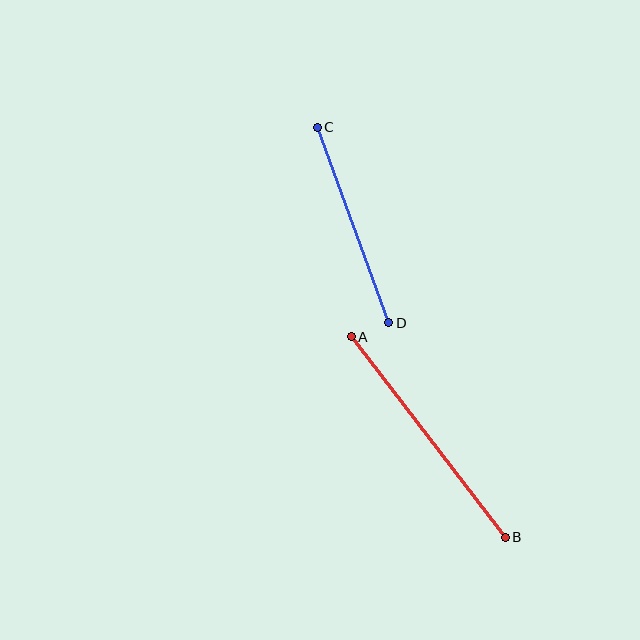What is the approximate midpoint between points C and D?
The midpoint is at approximately (353, 225) pixels.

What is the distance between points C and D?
The distance is approximately 208 pixels.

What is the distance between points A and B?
The distance is approximately 253 pixels.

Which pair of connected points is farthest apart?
Points A and B are farthest apart.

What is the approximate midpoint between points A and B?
The midpoint is at approximately (428, 437) pixels.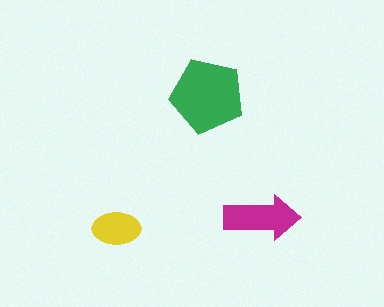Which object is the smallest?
The yellow ellipse.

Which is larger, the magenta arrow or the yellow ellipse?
The magenta arrow.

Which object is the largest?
The green pentagon.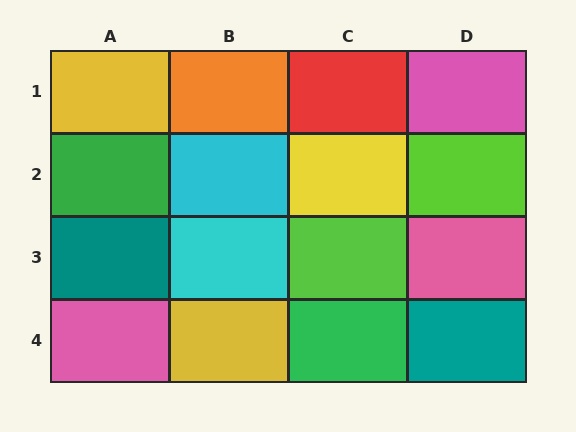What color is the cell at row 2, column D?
Lime.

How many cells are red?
1 cell is red.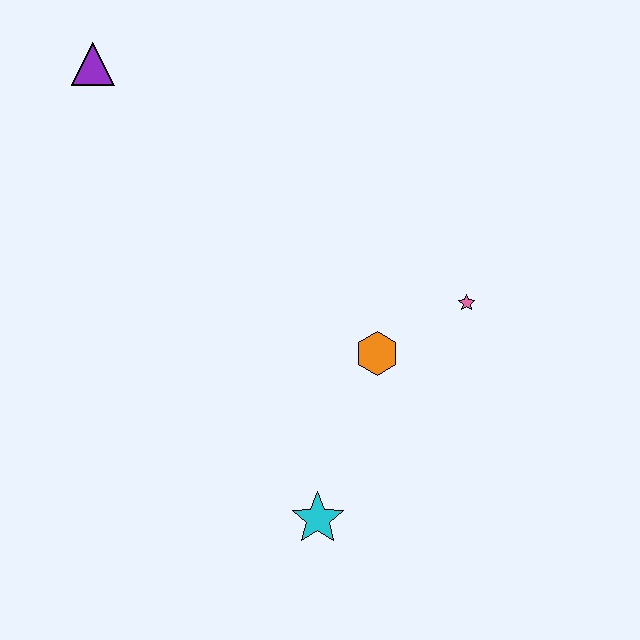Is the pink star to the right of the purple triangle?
Yes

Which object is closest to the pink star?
The orange hexagon is closest to the pink star.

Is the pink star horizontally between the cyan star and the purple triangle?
No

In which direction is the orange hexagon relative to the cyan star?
The orange hexagon is above the cyan star.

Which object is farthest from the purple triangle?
The cyan star is farthest from the purple triangle.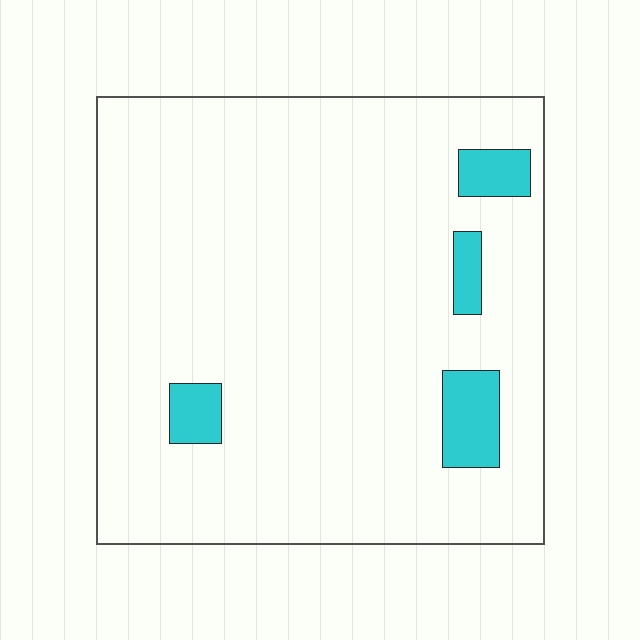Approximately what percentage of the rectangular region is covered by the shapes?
Approximately 5%.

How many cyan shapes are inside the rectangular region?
4.